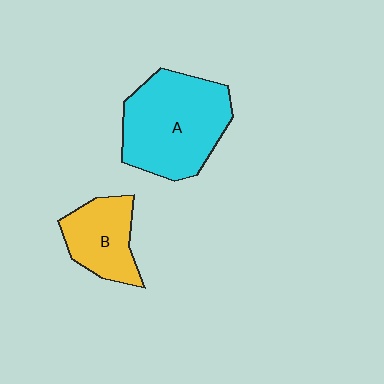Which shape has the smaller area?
Shape B (yellow).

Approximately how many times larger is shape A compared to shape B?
Approximately 1.8 times.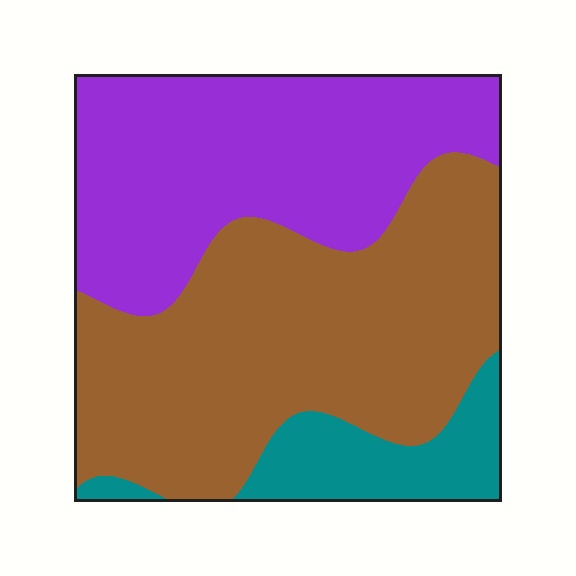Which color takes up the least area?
Teal, at roughly 10%.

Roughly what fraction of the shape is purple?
Purple takes up about three eighths (3/8) of the shape.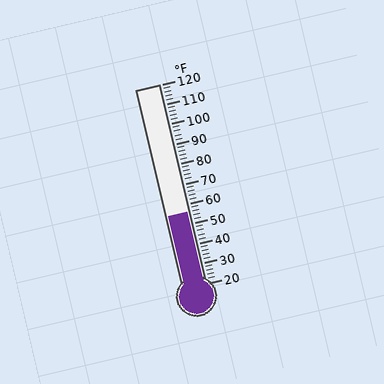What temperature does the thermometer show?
The thermometer shows approximately 56°F.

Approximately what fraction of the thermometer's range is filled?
The thermometer is filled to approximately 35% of its range.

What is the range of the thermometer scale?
The thermometer scale ranges from 20°F to 120°F.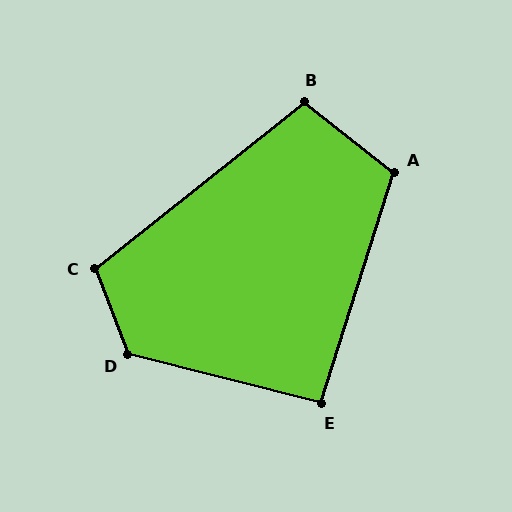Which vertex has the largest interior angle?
D, at approximately 125 degrees.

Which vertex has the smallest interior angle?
E, at approximately 93 degrees.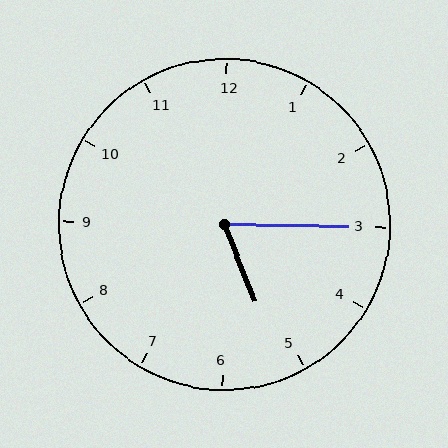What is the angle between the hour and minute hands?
Approximately 68 degrees.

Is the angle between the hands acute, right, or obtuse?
It is acute.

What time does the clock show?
5:15.